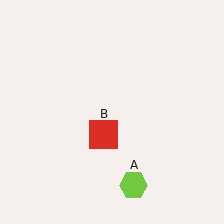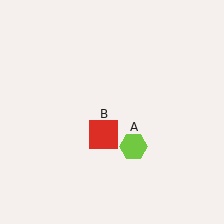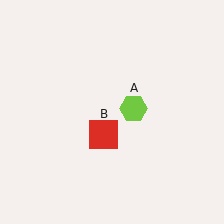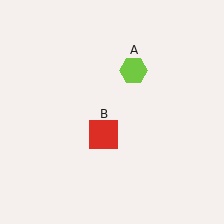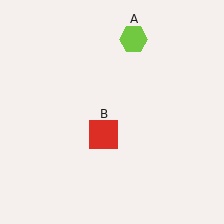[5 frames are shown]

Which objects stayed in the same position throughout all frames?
Red square (object B) remained stationary.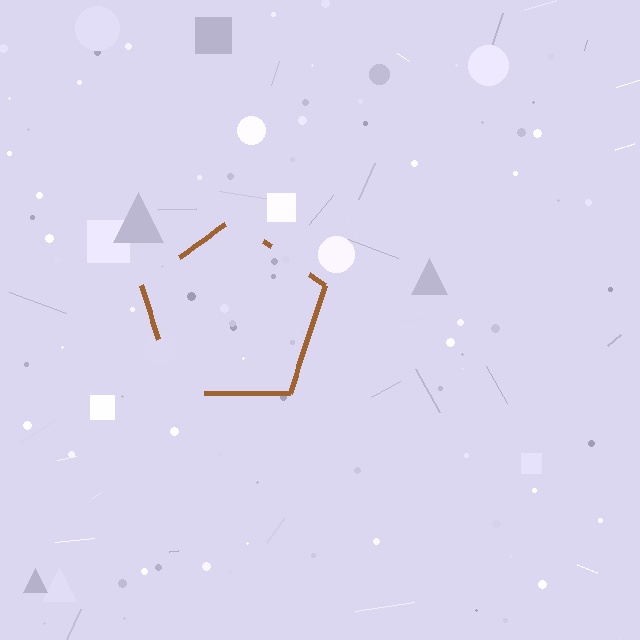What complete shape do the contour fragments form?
The contour fragments form a pentagon.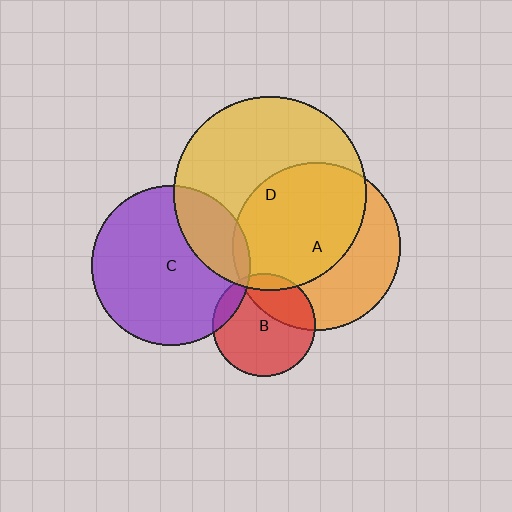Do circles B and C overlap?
Yes.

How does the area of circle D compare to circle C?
Approximately 1.5 times.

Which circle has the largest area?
Circle D (yellow).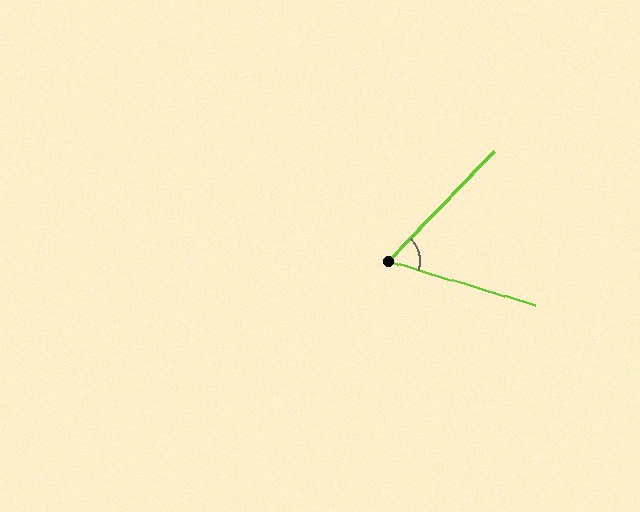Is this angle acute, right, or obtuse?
It is acute.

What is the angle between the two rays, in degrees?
Approximately 63 degrees.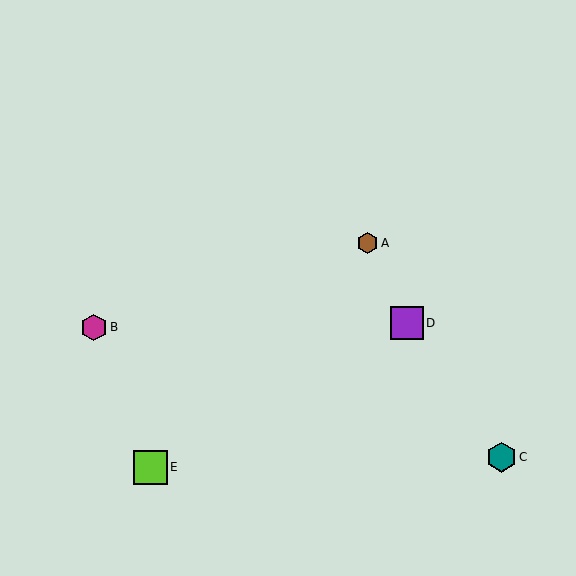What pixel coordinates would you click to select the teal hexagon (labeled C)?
Click at (501, 457) to select the teal hexagon C.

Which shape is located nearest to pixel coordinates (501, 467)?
The teal hexagon (labeled C) at (501, 457) is nearest to that location.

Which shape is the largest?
The lime square (labeled E) is the largest.